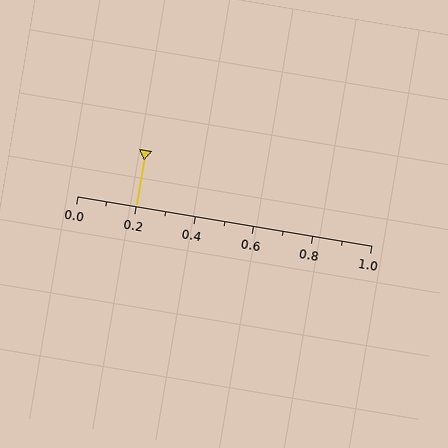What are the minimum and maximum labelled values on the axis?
The axis runs from 0.0 to 1.0.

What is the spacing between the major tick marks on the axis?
The major ticks are spaced 0.2 apart.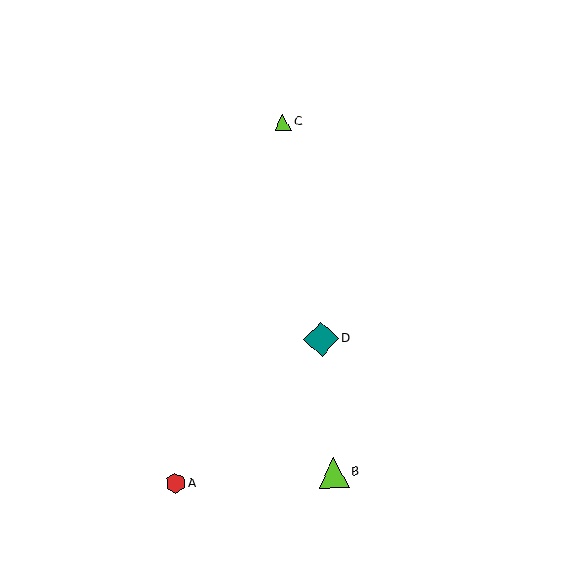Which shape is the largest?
The teal diamond (labeled D) is the largest.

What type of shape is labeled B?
Shape B is a lime triangle.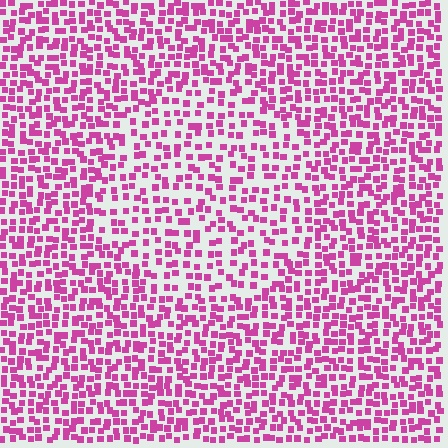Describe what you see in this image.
The image contains small magenta elements arranged at two different densities. A circle-shaped region is visible where the elements are less densely packed than the surrounding area.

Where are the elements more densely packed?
The elements are more densely packed outside the circle boundary.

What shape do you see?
I see a circle.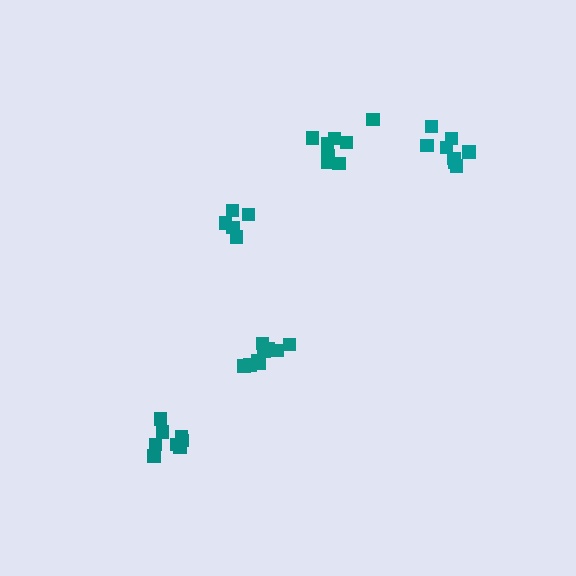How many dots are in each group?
Group 1: 8 dots, Group 2: 5 dots, Group 3: 8 dots, Group 4: 9 dots, Group 5: 8 dots (38 total).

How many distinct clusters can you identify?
There are 5 distinct clusters.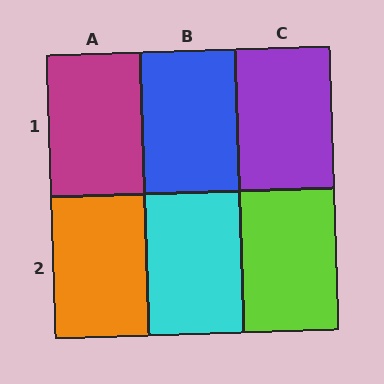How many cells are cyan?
1 cell is cyan.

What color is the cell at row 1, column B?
Blue.